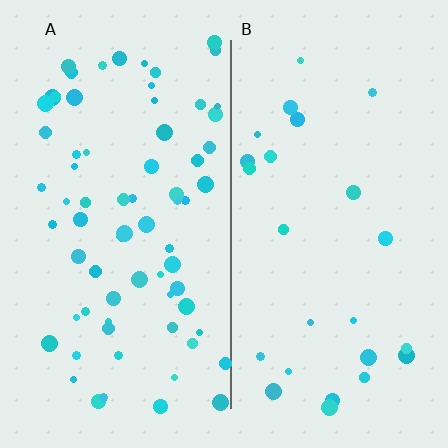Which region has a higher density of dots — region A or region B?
A (the left).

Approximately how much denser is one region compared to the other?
Approximately 2.8× — region A over region B.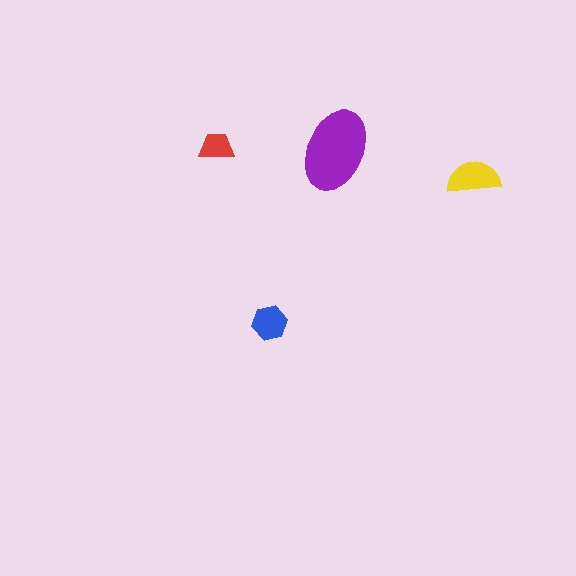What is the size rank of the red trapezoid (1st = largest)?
4th.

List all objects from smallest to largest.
The red trapezoid, the blue hexagon, the yellow semicircle, the purple ellipse.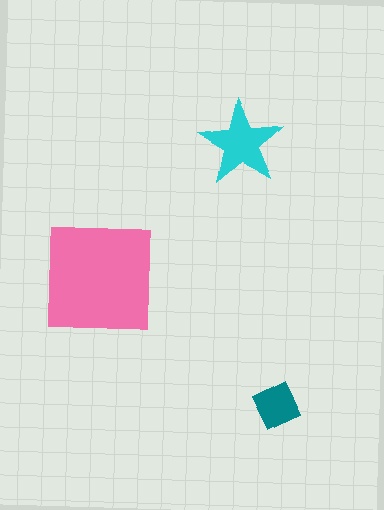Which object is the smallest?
The teal diamond.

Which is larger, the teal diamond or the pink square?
The pink square.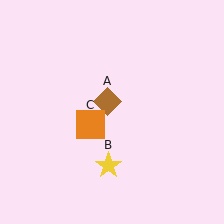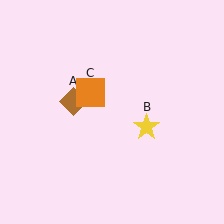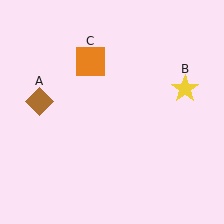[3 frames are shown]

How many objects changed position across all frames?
3 objects changed position: brown diamond (object A), yellow star (object B), orange square (object C).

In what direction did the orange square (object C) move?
The orange square (object C) moved up.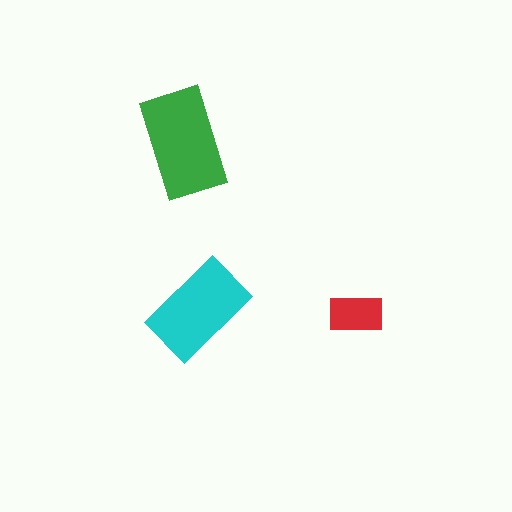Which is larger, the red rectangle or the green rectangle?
The green one.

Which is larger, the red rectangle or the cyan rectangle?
The cyan one.